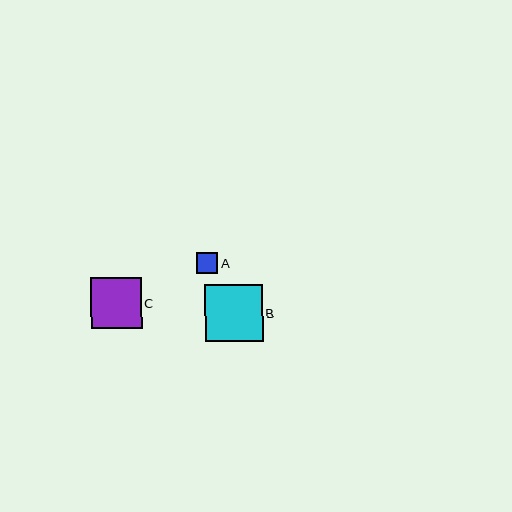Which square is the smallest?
Square A is the smallest with a size of approximately 21 pixels.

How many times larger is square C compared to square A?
Square C is approximately 2.4 times the size of square A.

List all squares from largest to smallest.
From largest to smallest: B, C, A.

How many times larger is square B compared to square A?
Square B is approximately 2.7 times the size of square A.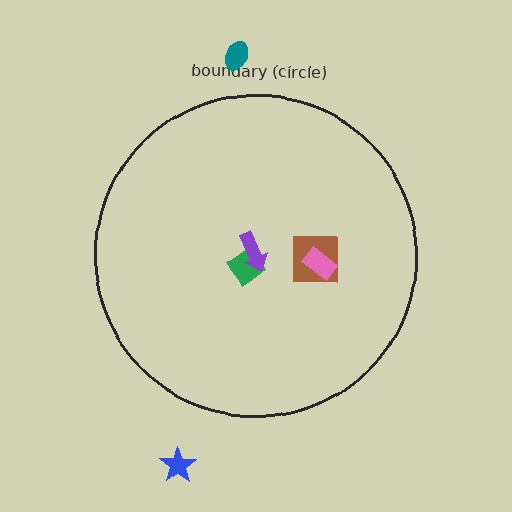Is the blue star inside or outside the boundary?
Outside.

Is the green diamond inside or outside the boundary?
Inside.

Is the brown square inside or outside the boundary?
Inside.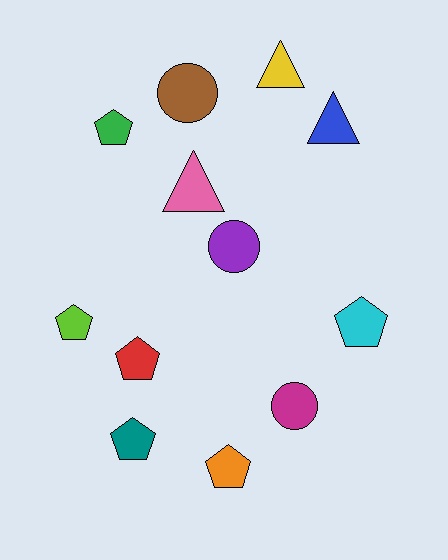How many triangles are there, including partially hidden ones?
There are 3 triangles.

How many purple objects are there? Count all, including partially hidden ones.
There is 1 purple object.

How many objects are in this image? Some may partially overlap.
There are 12 objects.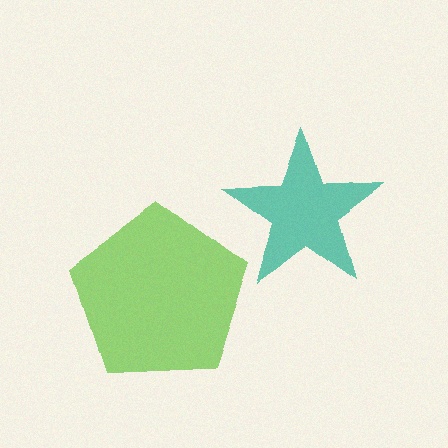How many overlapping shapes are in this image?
There are 2 overlapping shapes in the image.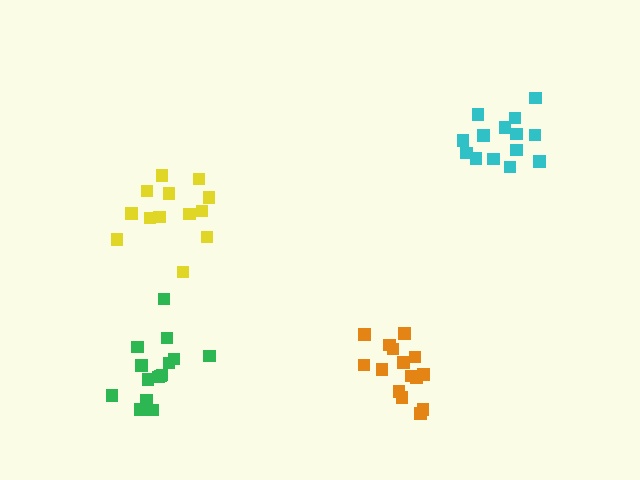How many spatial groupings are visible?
There are 4 spatial groupings.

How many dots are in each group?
Group 1: 15 dots, Group 2: 13 dots, Group 3: 15 dots, Group 4: 14 dots (57 total).